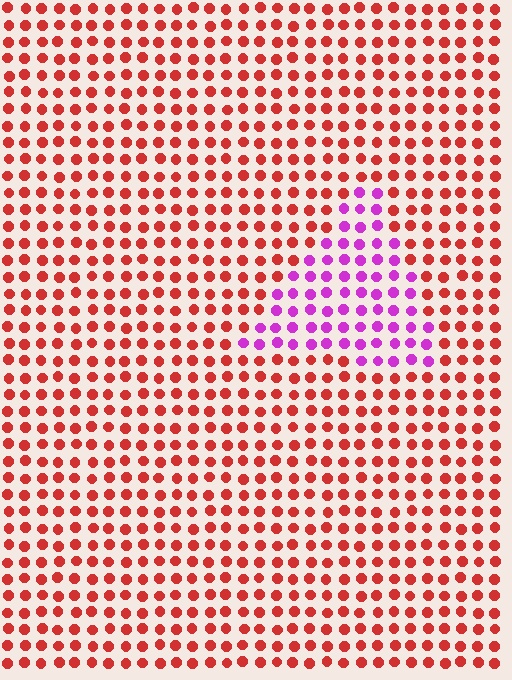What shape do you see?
I see a triangle.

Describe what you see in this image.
The image is filled with small red elements in a uniform arrangement. A triangle-shaped region is visible where the elements are tinted to a slightly different hue, forming a subtle color boundary.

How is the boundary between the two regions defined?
The boundary is defined purely by a slight shift in hue (about 61 degrees). Spacing, size, and orientation are identical on both sides.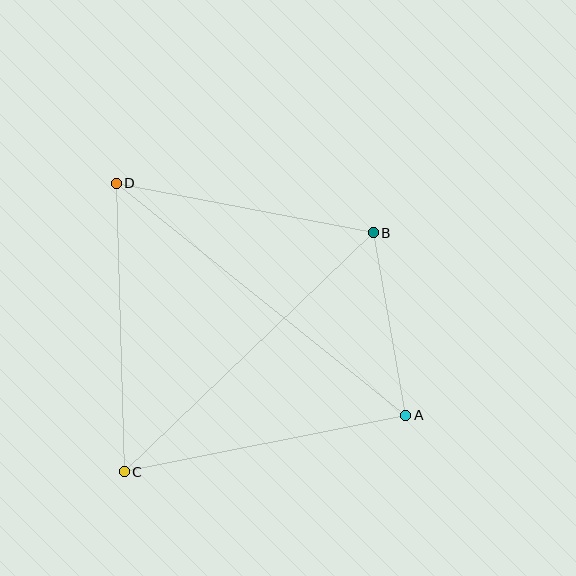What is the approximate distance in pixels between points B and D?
The distance between B and D is approximately 262 pixels.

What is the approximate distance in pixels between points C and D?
The distance between C and D is approximately 289 pixels.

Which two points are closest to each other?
Points A and B are closest to each other.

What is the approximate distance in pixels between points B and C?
The distance between B and C is approximately 345 pixels.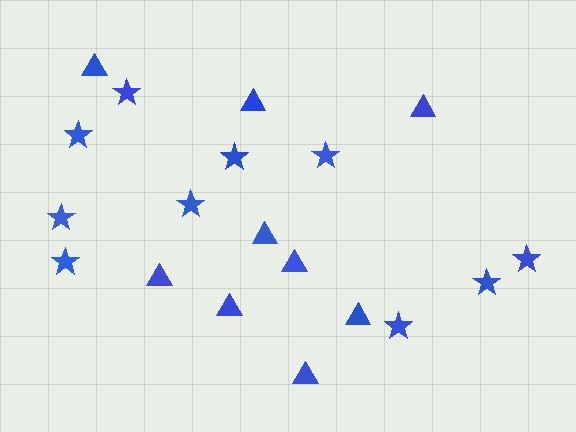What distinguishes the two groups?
There are 2 groups: one group of triangles (9) and one group of stars (10).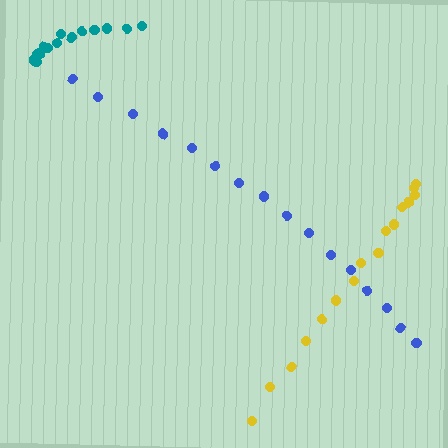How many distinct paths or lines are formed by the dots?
There are 3 distinct paths.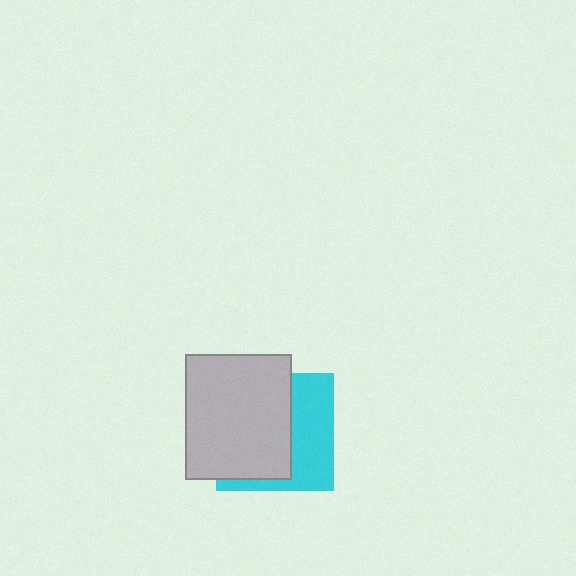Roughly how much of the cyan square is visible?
A small part of it is visible (roughly 42%).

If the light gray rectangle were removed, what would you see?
You would see the complete cyan square.